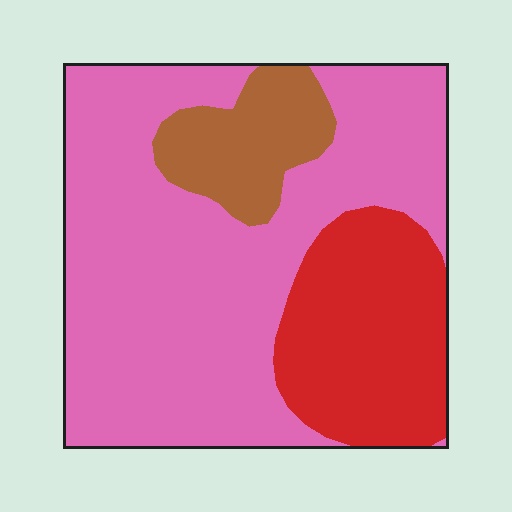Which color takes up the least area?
Brown, at roughly 10%.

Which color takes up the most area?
Pink, at roughly 65%.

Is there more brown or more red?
Red.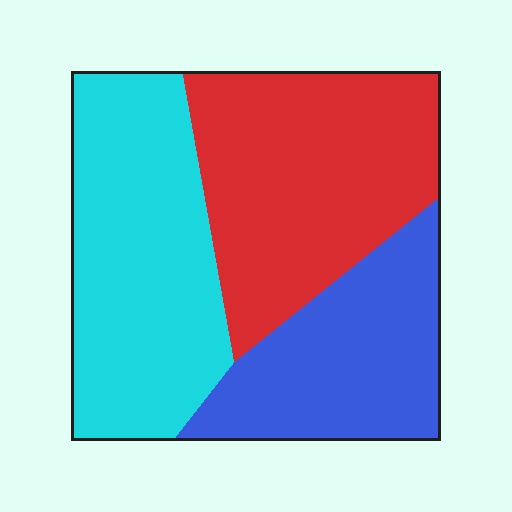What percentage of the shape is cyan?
Cyan covers roughly 35% of the shape.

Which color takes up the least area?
Blue, at roughly 25%.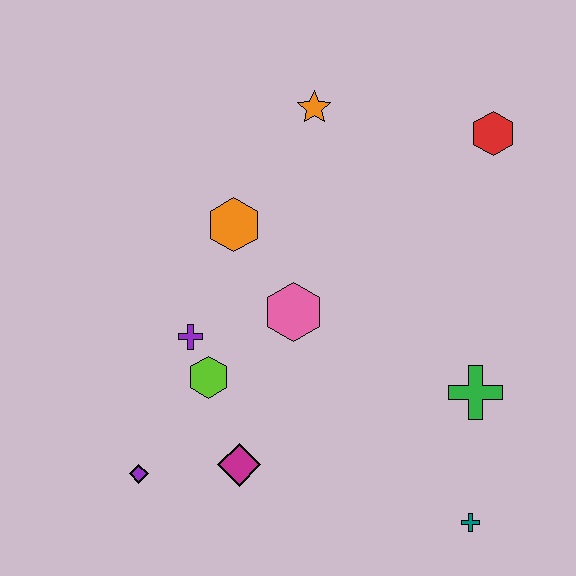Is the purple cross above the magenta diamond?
Yes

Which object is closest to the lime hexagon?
The purple cross is closest to the lime hexagon.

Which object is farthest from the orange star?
The teal cross is farthest from the orange star.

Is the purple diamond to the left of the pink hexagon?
Yes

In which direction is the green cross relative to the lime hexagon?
The green cross is to the right of the lime hexagon.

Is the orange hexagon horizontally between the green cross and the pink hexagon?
No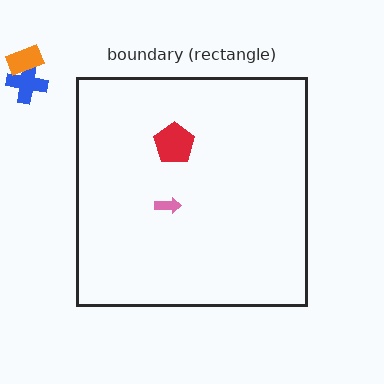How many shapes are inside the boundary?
2 inside, 2 outside.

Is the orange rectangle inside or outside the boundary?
Outside.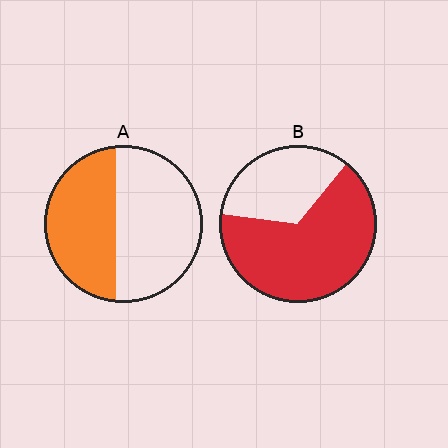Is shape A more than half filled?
No.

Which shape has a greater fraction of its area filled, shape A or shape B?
Shape B.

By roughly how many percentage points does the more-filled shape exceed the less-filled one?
By roughly 20 percentage points (B over A).